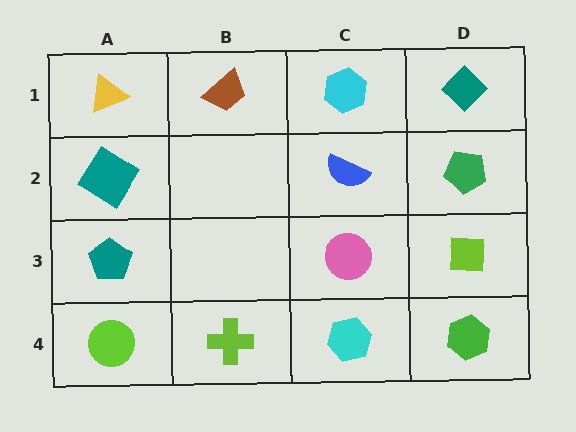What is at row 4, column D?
A green hexagon.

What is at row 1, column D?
A teal diamond.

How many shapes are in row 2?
3 shapes.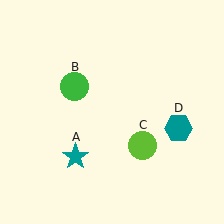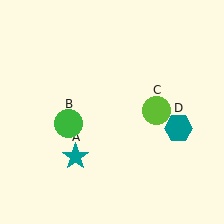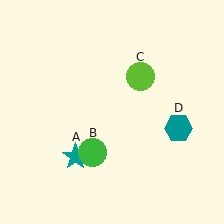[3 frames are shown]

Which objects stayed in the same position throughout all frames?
Teal star (object A) and teal hexagon (object D) remained stationary.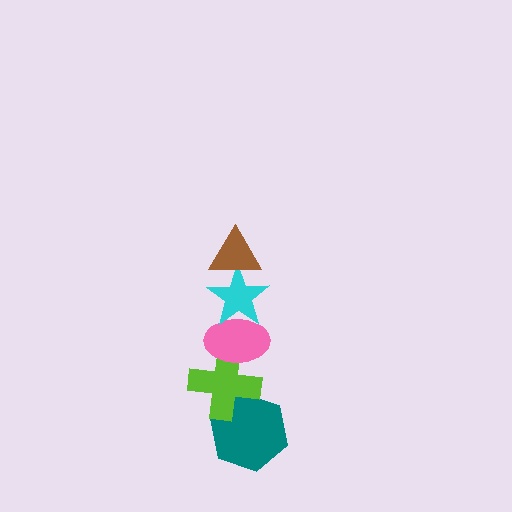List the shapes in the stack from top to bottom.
From top to bottom: the brown triangle, the cyan star, the pink ellipse, the lime cross, the teal hexagon.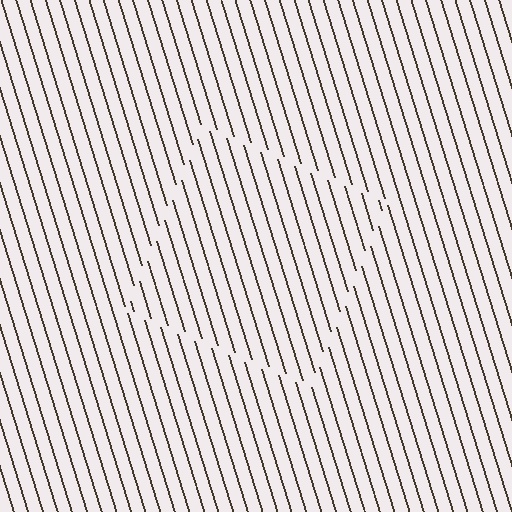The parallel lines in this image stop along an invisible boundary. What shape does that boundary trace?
An illusory square. The interior of the shape contains the same grating, shifted by half a period — the contour is defined by the phase discontinuity where line-ends from the inner and outer gratings abut.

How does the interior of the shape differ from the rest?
The interior of the shape contains the same grating, shifted by half a period — the contour is defined by the phase discontinuity where line-ends from the inner and outer gratings abut.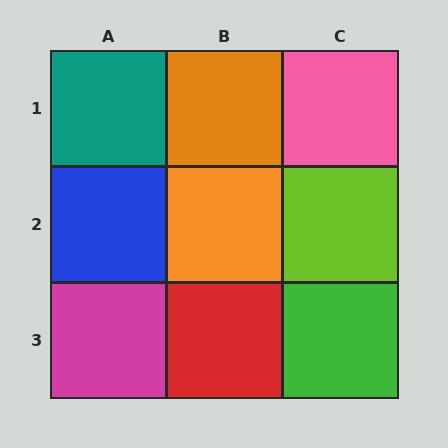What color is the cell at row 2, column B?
Orange.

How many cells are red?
1 cell is red.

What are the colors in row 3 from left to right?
Magenta, red, green.